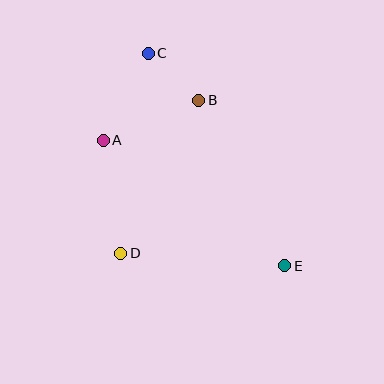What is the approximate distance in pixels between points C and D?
The distance between C and D is approximately 202 pixels.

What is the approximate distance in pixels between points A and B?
The distance between A and B is approximately 104 pixels.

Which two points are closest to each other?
Points B and C are closest to each other.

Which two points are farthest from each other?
Points C and E are farthest from each other.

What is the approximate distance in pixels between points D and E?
The distance between D and E is approximately 164 pixels.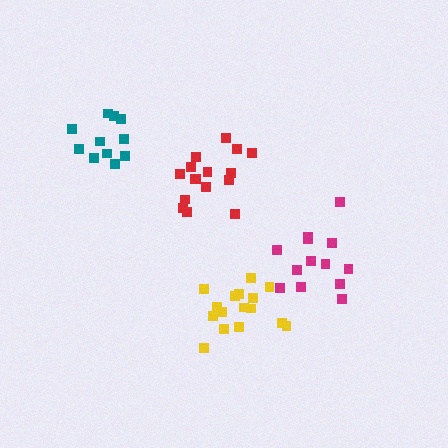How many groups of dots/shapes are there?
There are 4 groups.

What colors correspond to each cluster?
The clusters are colored: teal, yellow, magenta, red.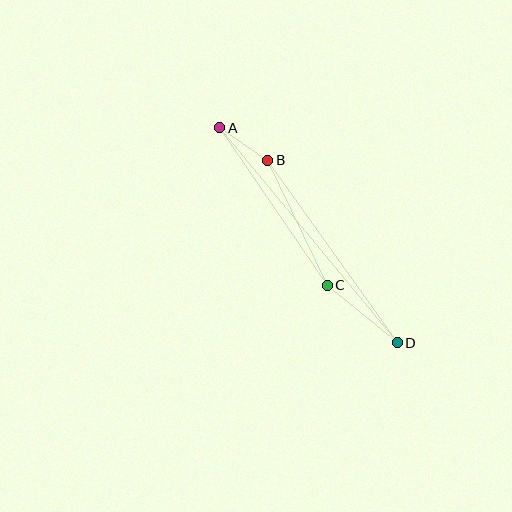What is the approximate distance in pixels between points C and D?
The distance between C and D is approximately 90 pixels.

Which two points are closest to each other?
Points A and B are closest to each other.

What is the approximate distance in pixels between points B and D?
The distance between B and D is approximately 224 pixels.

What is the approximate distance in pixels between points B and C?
The distance between B and C is approximately 138 pixels.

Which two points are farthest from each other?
Points A and D are farthest from each other.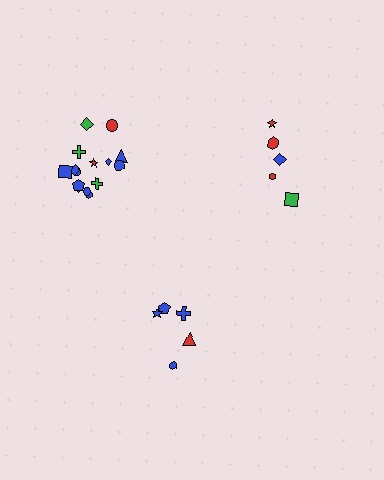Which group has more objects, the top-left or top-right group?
The top-left group.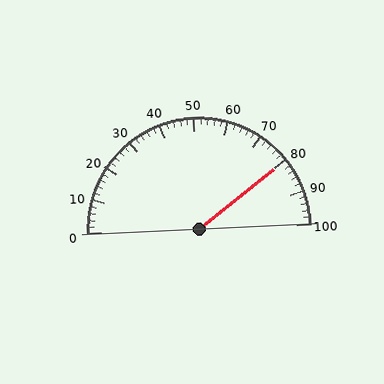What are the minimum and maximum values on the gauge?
The gauge ranges from 0 to 100.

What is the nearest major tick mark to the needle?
The nearest major tick mark is 80.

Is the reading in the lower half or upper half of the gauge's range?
The reading is in the upper half of the range (0 to 100).